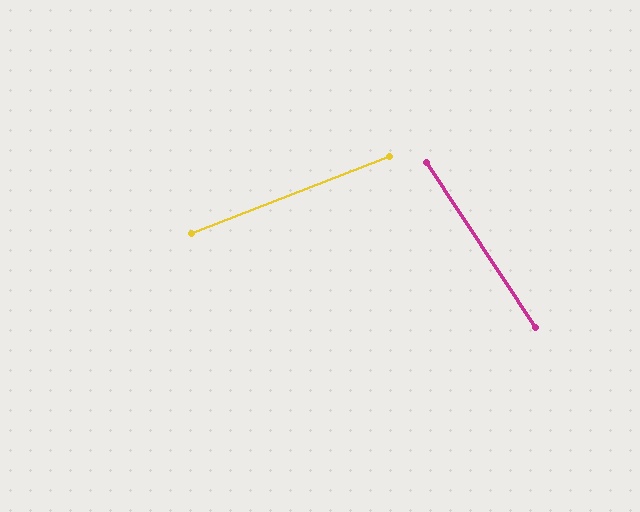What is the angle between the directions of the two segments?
Approximately 78 degrees.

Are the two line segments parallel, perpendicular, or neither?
Neither parallel nor perpendicular — they differ by about 78°.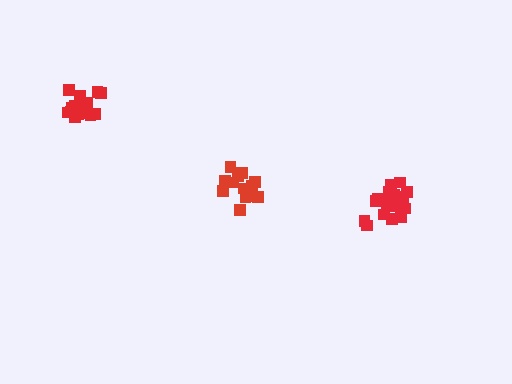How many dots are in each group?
Group 1: 16 dots, Group 2: 21 dots, Group 3: 15 dots (52 total).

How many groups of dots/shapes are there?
There are 3 groups.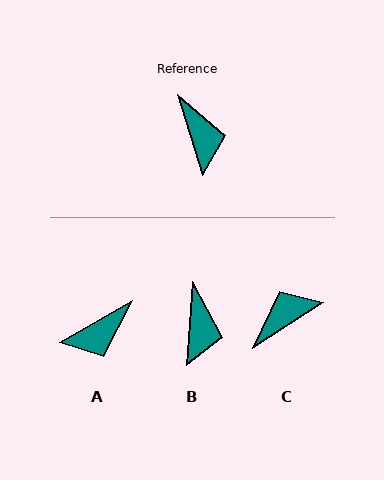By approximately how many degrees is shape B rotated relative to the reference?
Approximately 22 degrees clockwise.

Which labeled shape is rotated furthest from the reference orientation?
C, about 105 degrees away.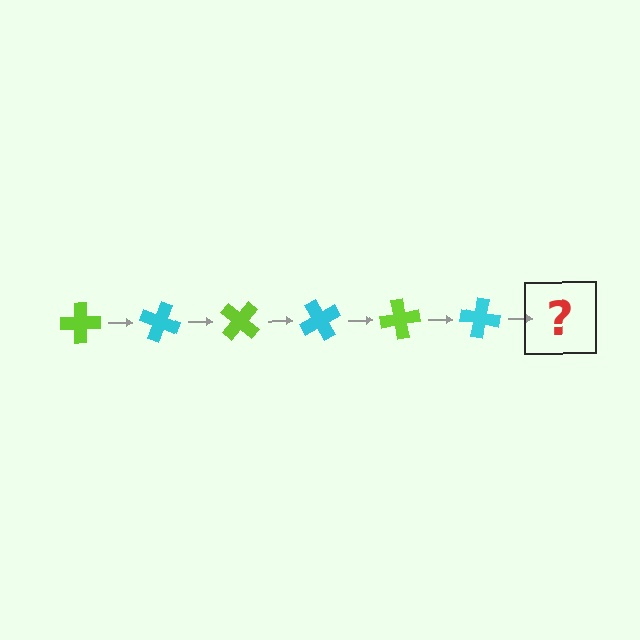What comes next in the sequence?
The next element should be a lime cross, rotated 120 degrees from the start.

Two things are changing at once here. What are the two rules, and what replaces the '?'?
The two rules are that it rotates 20 degrees each step and the color cycles through lime and cyan. The '?' should be a lime cross, rotated 120 degrees from the start.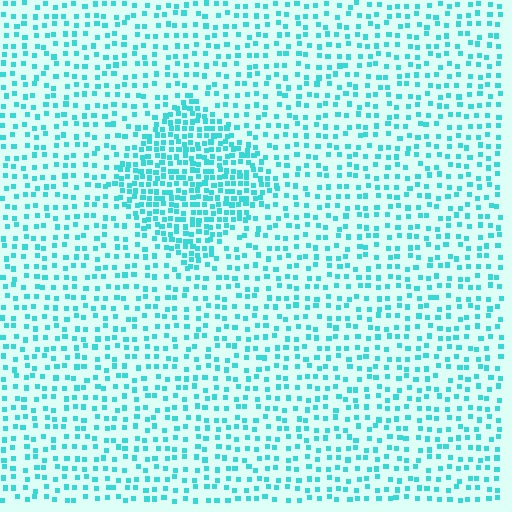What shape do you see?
I see a diamond.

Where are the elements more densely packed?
The elements are more densely packed inside the diamond boundary.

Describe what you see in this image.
The image contains small cyan elements arranged at two different densities. A diamond-shaped region is visible where the elements are more densely packed than the surrounding area.